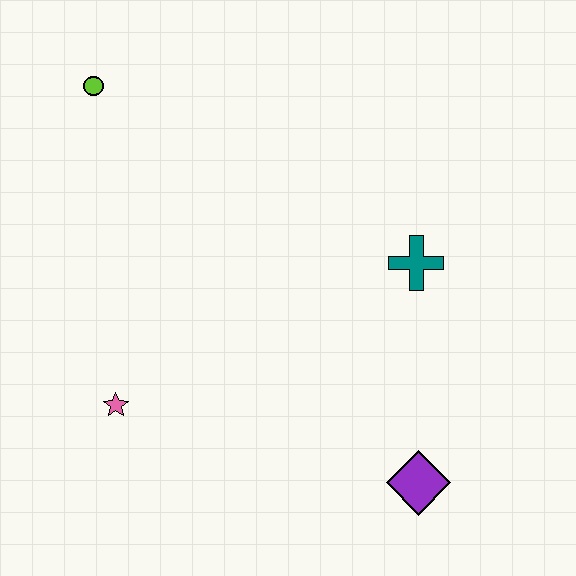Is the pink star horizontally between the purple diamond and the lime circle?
Yes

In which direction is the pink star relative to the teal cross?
The pink star is to the left of the teal cross.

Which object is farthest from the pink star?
The teal cross is farthest from the pink star.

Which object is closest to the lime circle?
The pink star is closest to the lime circle.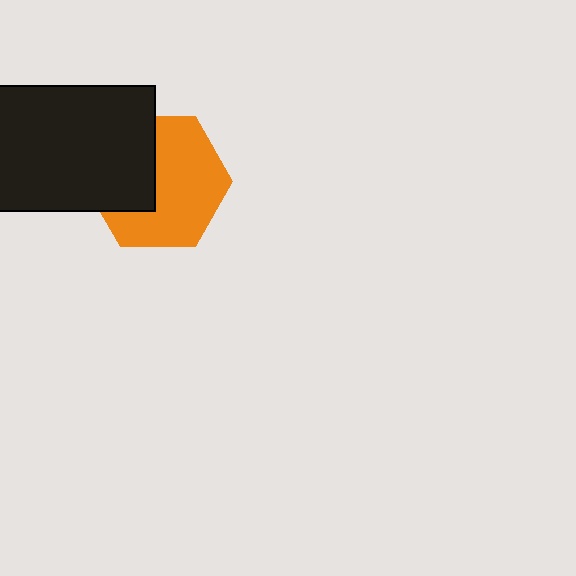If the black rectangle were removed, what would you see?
You would see the complete orange hexagon.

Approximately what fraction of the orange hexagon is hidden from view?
Roughly 37% of the orange hexagon is hidden behind the black rectangle.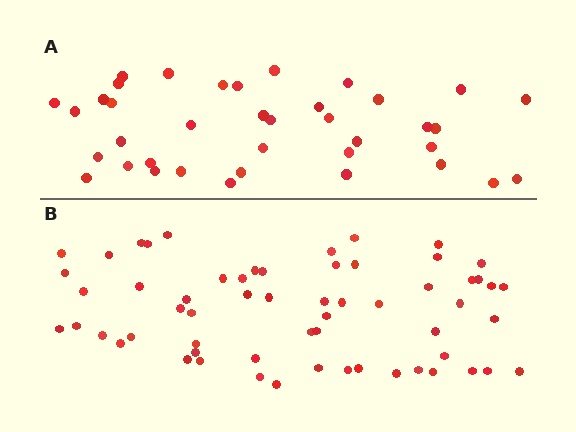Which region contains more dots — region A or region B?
Region B (the bottom region) has more dots.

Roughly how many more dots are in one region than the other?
Region B has approximately 20 more dots than region A.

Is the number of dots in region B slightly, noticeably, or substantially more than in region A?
Region B has substantially more. The ratio is roughly 1.6 to 1.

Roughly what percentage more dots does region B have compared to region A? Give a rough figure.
About 60% more.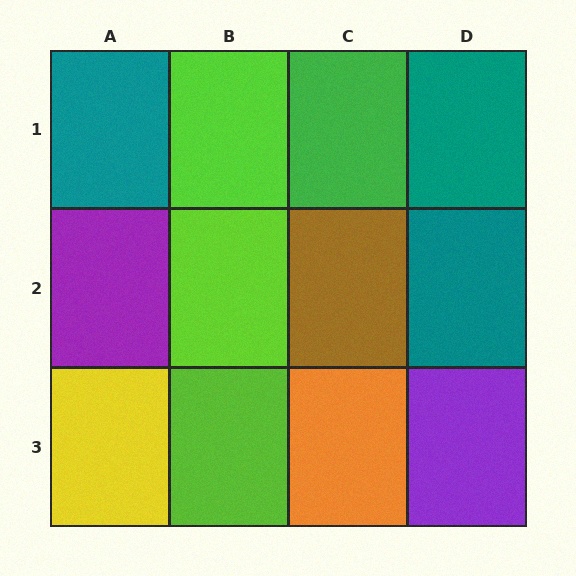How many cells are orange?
1 cell is orange.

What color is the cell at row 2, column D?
Teal.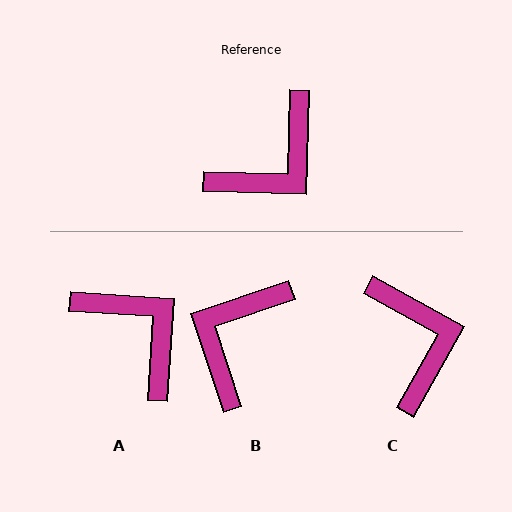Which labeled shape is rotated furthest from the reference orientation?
B, about 160 degrees away.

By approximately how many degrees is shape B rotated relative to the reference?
Approximately 160 degrees clockwise.